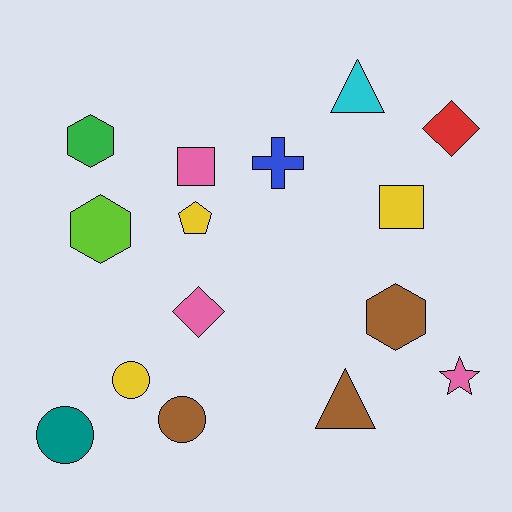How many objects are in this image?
There are 15 objects.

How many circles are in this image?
There are 3 circles.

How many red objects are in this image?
There is 1 red object.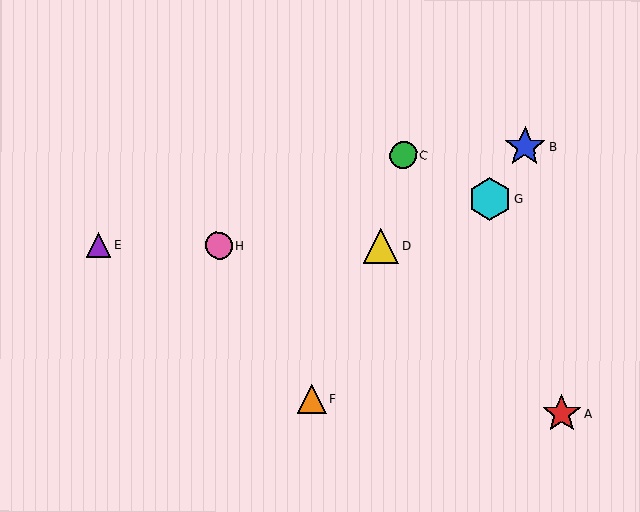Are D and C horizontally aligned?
No, D is at y≈246 and C is at y≈156.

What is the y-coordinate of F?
Object F is at y≈399.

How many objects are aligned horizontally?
3 objects (D, E, H) are aligned horizontally.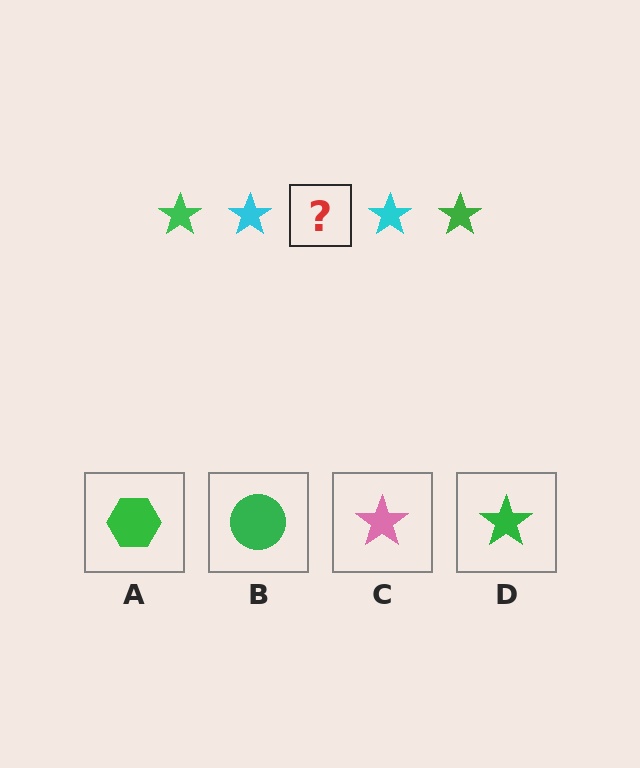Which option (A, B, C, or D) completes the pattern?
D.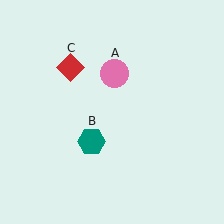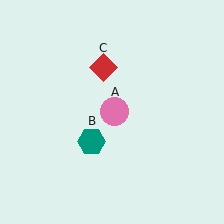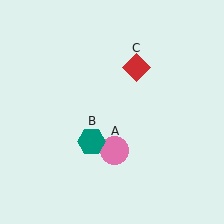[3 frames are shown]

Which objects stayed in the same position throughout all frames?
Teal hexagon (object B) remained stationary.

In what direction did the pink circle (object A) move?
The pink circle (object A) moved down.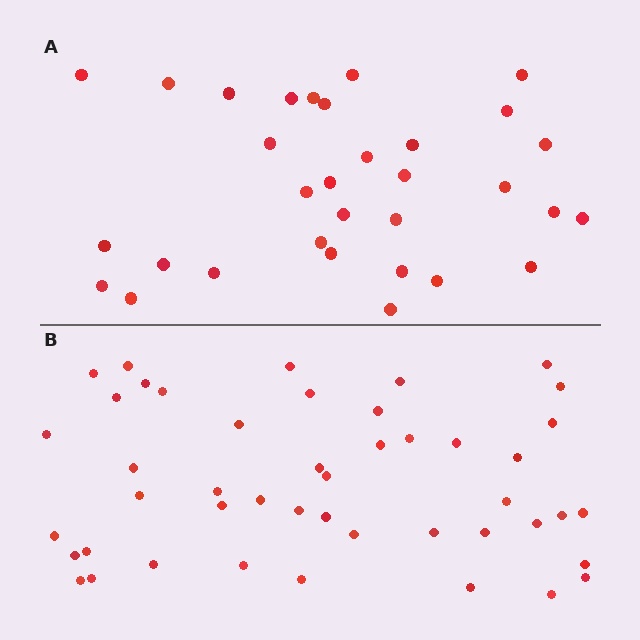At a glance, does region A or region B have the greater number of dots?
Region B (the bottom region) has more dots.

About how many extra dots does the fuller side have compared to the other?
Region B has approximately 15 more dots than region A.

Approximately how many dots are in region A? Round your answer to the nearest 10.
About 30 dots. (The exact count is 32, which rounds to 30.)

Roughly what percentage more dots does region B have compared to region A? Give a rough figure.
About 45% more.